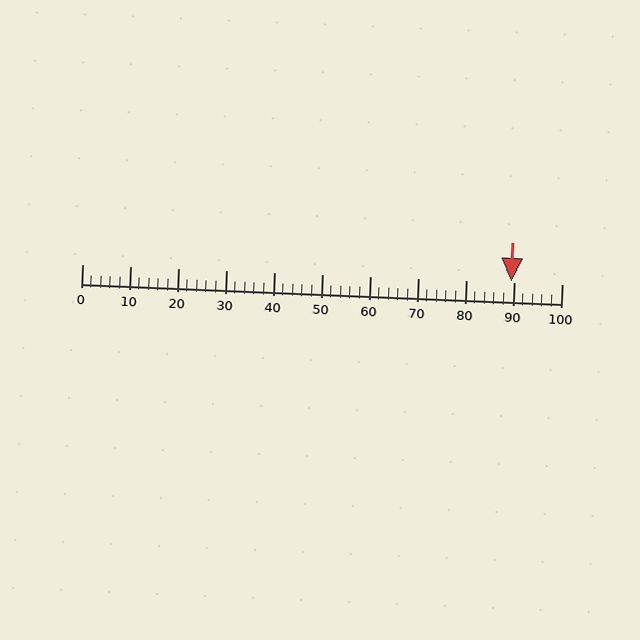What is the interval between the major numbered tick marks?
The major tick marks are spaced 10 units apart.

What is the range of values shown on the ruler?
The ruler shows values from 0 to 100.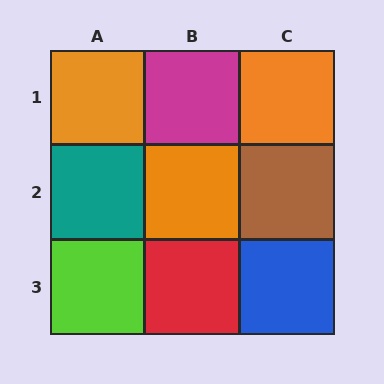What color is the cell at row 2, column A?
Teal.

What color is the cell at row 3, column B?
Red.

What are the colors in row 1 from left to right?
Orange, magenta, orange.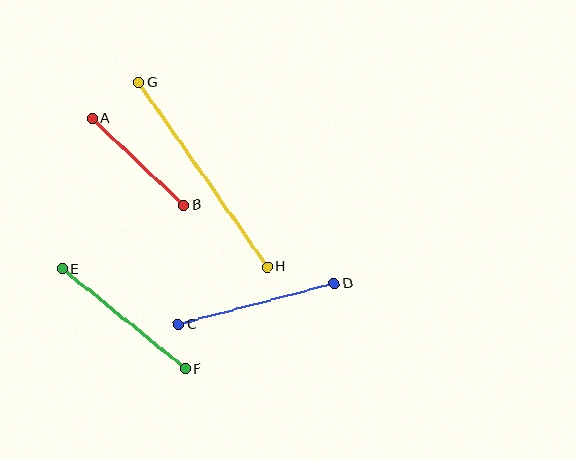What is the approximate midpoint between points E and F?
The midpoint is at approximately (124, 319) pixels.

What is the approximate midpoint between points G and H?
The midpoint is at approximately (203, 175) pixels.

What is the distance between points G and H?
The distance is approximately 225 pixels.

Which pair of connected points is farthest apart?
Points G and H are farthest apart.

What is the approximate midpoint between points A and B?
The midpoint is at approximately (138, 162) pixels.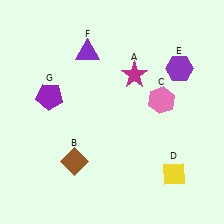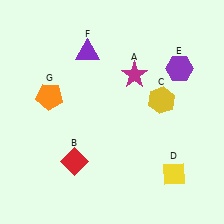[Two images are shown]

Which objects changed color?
B changed from brown to red. C changed from pink to yellow. G changed from purple to orange.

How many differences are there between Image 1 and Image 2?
There are 3 differences between the two images.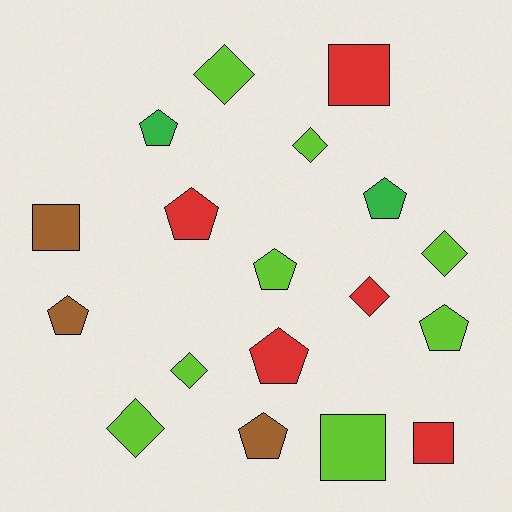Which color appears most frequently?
Lime, with 8 objects.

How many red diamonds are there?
There is 1 red diamond.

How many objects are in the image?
There are 18 objects.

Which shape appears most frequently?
Pentagon, with 8 objects.